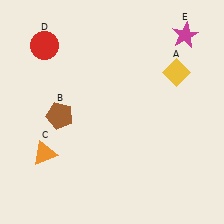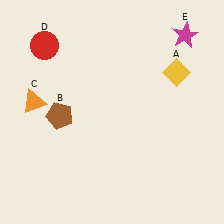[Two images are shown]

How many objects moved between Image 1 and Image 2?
1 object moved between the two images.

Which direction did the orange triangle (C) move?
The orange triangle (C) moved up.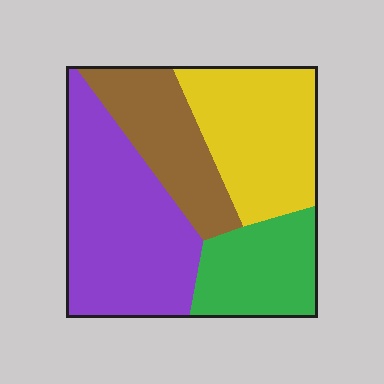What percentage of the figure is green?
Green covers roughly 20% of the figure.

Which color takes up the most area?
Purple, at roughly 35%.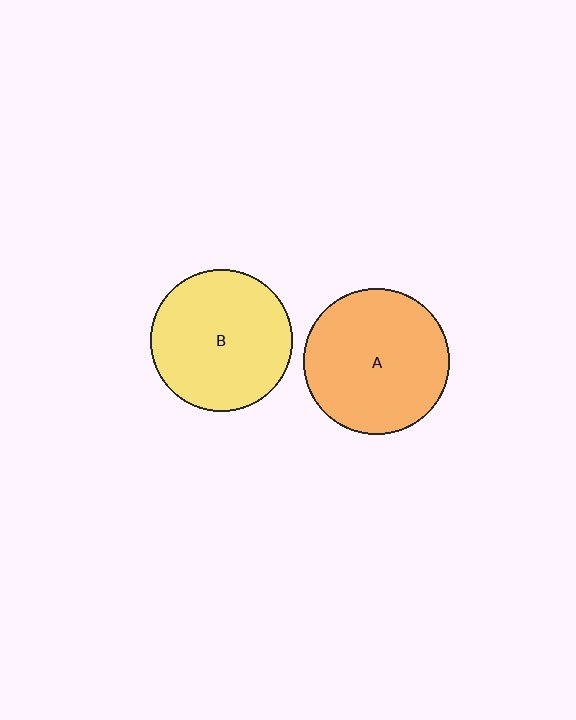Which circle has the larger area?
Circle A (orange).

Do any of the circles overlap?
No, none of the circles overlap.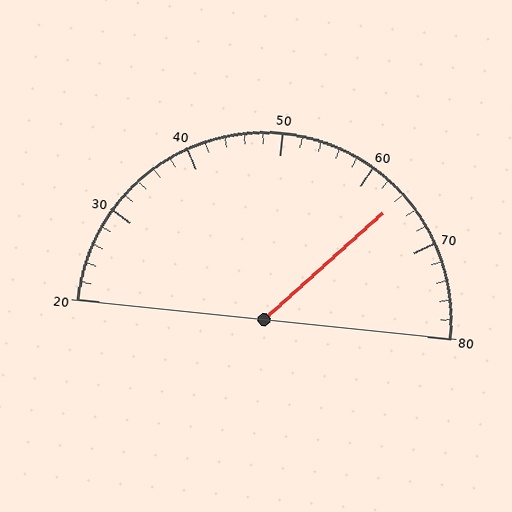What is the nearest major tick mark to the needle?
The nearest major tick mark is 60.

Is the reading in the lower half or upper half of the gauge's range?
The reading is in the upper half of the range (20 to 80).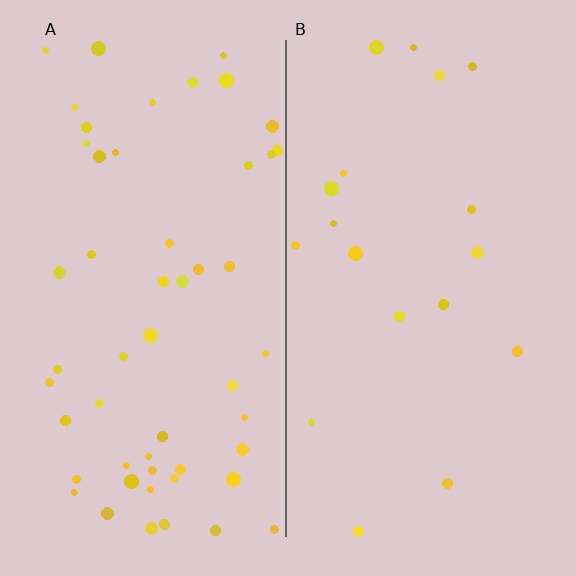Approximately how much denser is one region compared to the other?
Approximately 2.9× — region A over region B.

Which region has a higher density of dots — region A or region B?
A (the left).